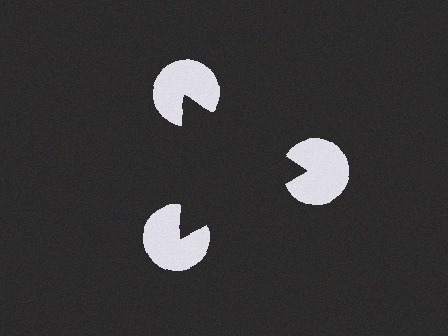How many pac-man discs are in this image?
There are 3 — one at each vertex of the illusory triangle.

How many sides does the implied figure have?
3 sides.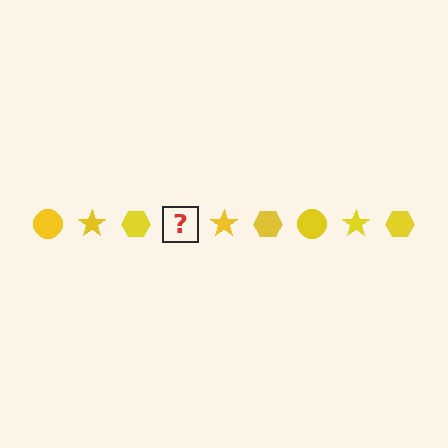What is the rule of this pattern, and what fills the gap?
The rule is that the pattern cycles through circle, star, hexagon shapes in yellow. The gap should be filled with a yellow circle.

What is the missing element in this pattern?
The missing element is a yellow circle.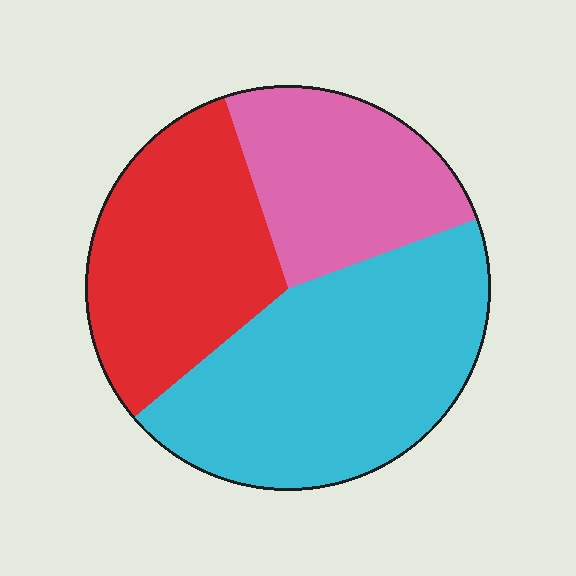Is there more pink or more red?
Red.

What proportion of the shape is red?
Red covers roughly 30% of the shape.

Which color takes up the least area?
Pink, at roughly 25%.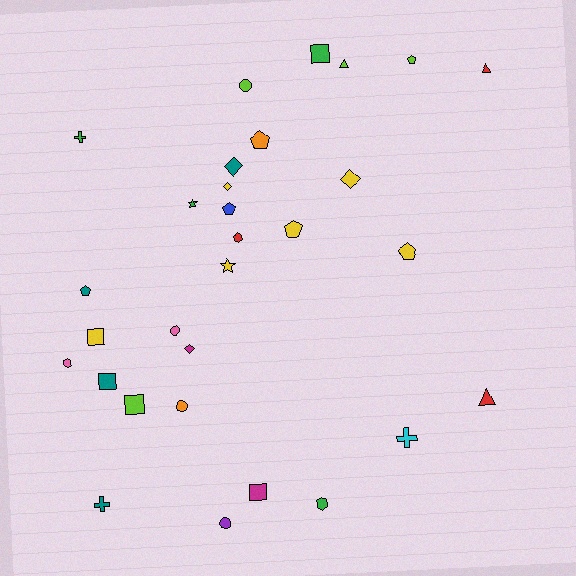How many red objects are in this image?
There are 3 red objects.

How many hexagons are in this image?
There are 3 hexagons.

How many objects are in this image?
There are 30 objects.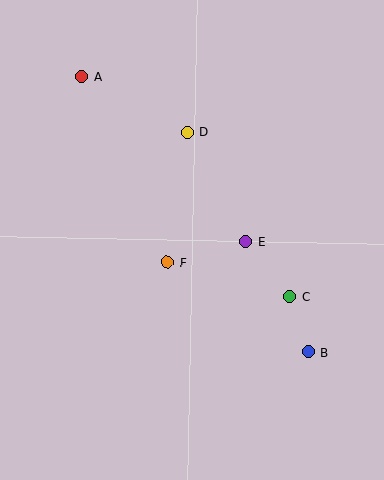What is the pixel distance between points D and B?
The distance between D and B is 251 pixels.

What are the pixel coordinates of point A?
Point A is at (82, 77).